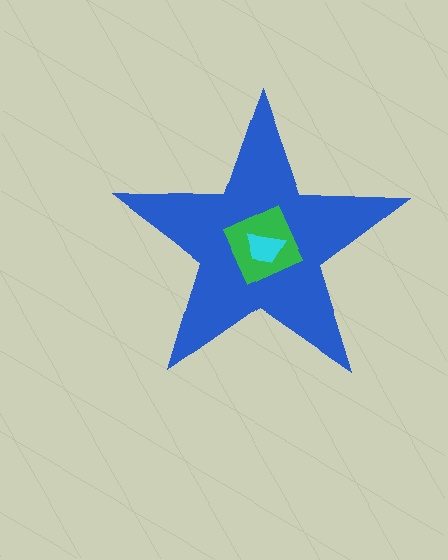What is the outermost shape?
The blue star.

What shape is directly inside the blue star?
The green diamond.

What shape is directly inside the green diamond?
The cyan trapezoid.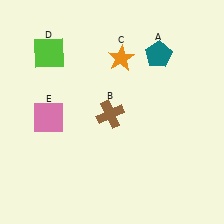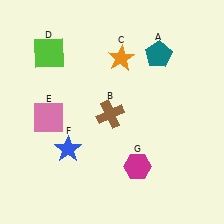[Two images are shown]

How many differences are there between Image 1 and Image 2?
There are 2 differences between the two images.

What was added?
A blue star (F), a magenta hexagon (G) were added in Image 2.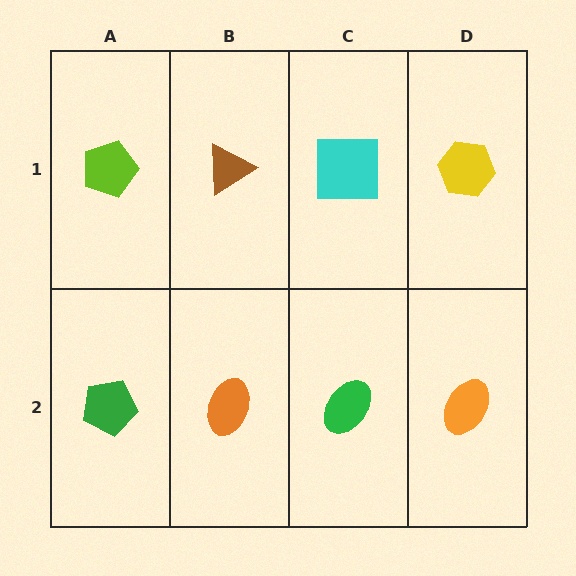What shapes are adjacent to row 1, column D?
An orange ellipse (row 2, column D), a cyan square (row 1, column C).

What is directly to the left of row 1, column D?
A cyan square.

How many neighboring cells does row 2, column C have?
3.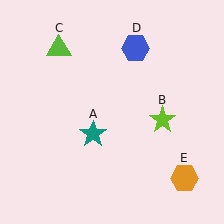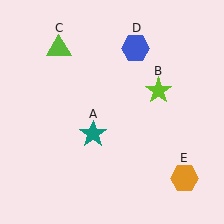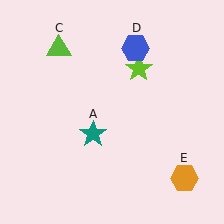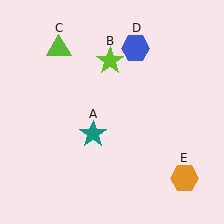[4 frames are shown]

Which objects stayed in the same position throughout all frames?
Teal star (object A) and lime triangle (object C) and blue hexagon (object D) and orange hexagon (object E) remained stationary.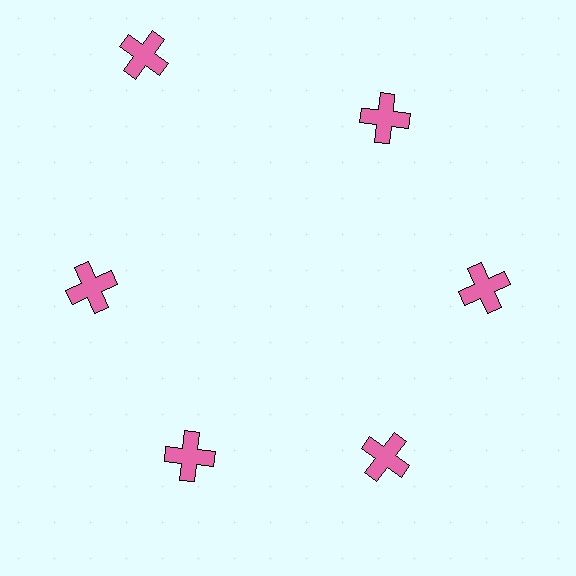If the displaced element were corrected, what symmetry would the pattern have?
It would have 6-fold rotational symmetry — the pattern would map onto itself every 60 degrees.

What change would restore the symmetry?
The symmetry would be restored by moving it inward, back onto the ring so that all 6 crosses sit at equal angles and equal distance from the center.